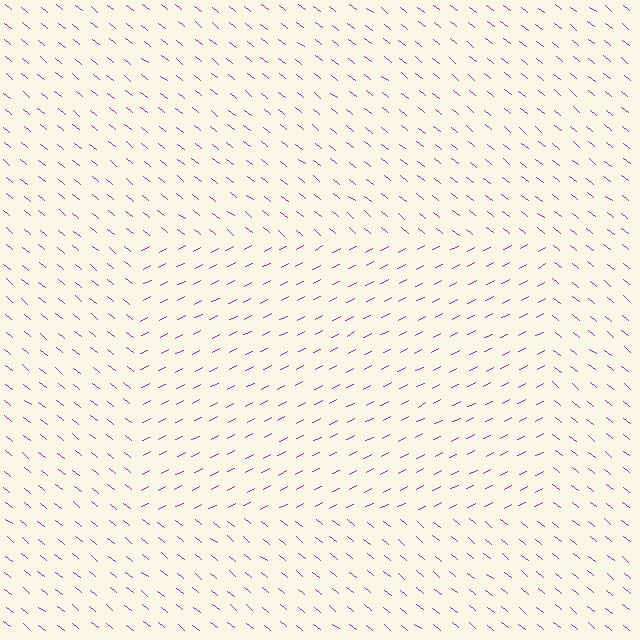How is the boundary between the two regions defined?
The boundary is defined purely by a change in line orientation (approximately 66 degrees difference). All lines are the same color and thickness.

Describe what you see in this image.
The image is filled with small purple line segments. A rectangle region in the image has lines oriented differently from the surrounding lines, creating a visible texture boundary.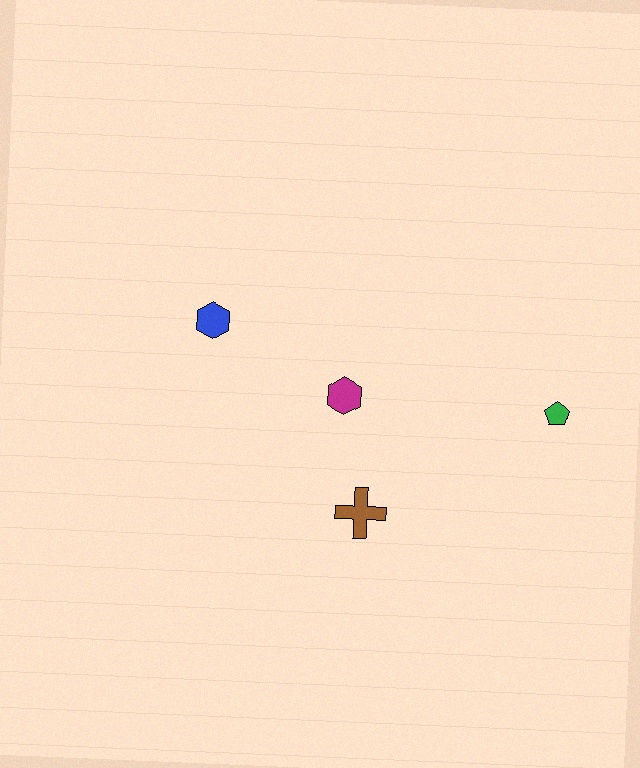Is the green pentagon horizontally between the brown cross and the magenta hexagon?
No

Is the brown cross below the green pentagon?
Yes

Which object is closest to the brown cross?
The magenta hexagon is closest to the brown cross.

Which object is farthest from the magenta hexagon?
The green pentagon is farthest from the magenta hexagon.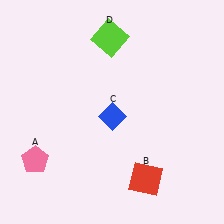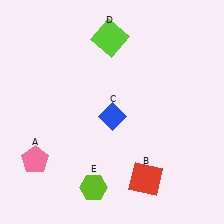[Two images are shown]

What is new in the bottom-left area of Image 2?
A lime hexagon (E) was added in the bottom-left area of Image 2.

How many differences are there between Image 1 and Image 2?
There is 1 difference between the two images.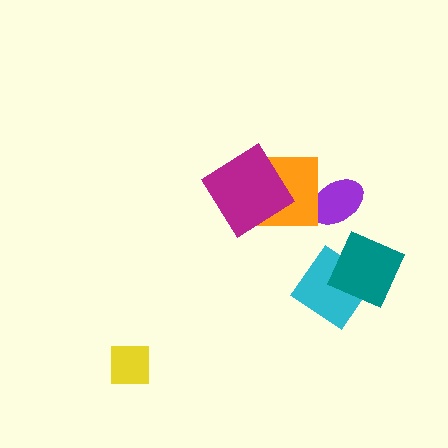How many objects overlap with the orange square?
2 objects overlap with the orange square.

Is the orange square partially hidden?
Yes, it is partially covered by another shape.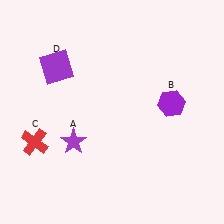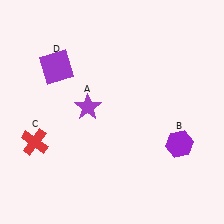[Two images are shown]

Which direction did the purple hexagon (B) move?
The purple hexagon (B) moved down.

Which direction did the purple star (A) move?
The purple star (A) moved up.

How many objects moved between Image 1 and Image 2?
2 objects moved between the two images.